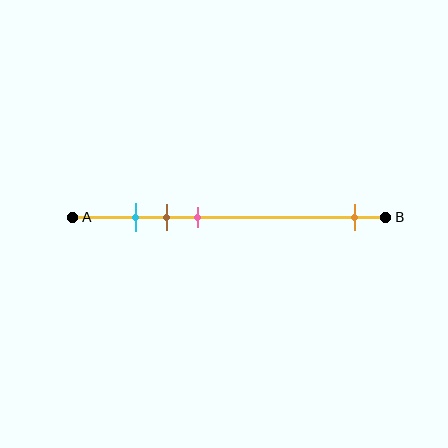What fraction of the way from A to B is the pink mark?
The pink mark is approximately 40% (0.4) of the way from A to B.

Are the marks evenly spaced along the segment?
No, the marks are not evenly spaced.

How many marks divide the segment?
There are 4 marks dividing the segment.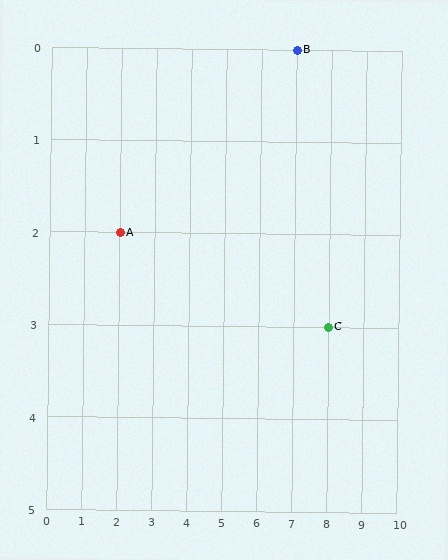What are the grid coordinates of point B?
Point B is at grid coordinates (7, 0).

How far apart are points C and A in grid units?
Points C and A are 6 columns and 1 row apart (about 6.1 grid units diagonally).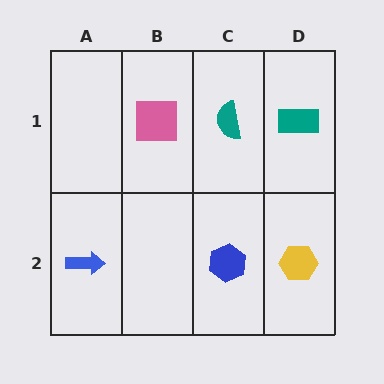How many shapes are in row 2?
3 shapes.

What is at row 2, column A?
A blue arrow.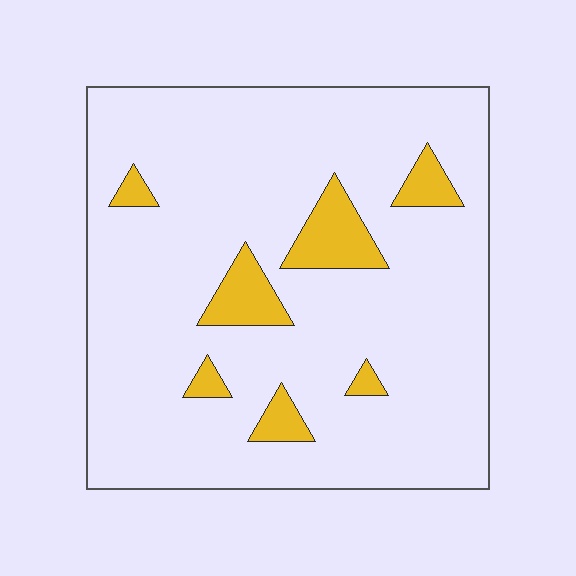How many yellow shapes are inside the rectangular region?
7.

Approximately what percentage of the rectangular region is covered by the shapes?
Approximately 10%.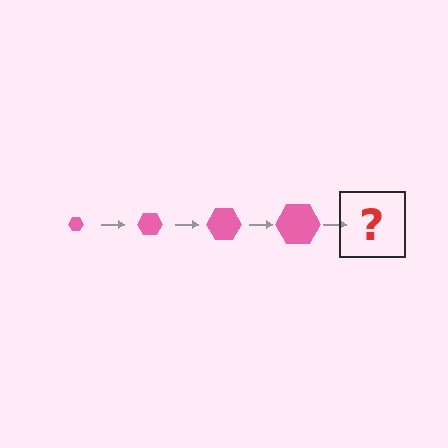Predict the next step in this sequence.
The next step is a pink hexagon, larger than the previous one.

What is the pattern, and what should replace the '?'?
The pattern is that the hexagon gets progressively larger each step. The '?' should be a pink hexagon, larger than the previous one.